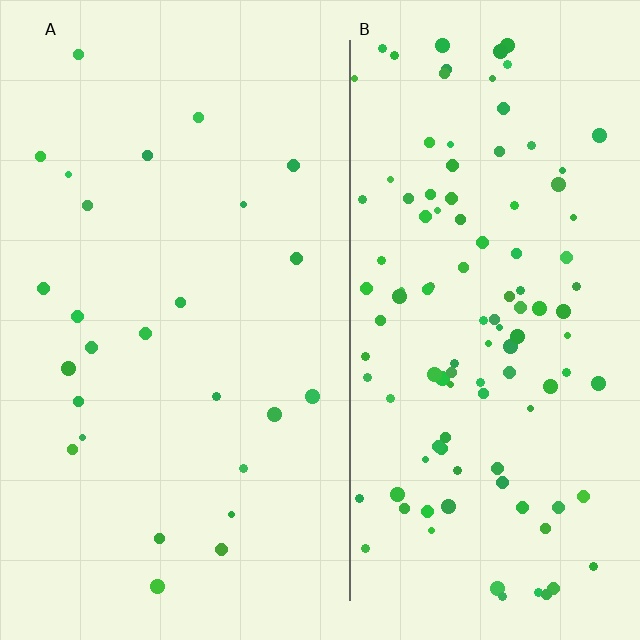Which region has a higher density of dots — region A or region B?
B (the right).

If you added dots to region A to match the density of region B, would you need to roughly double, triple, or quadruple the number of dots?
Approximately quadruple.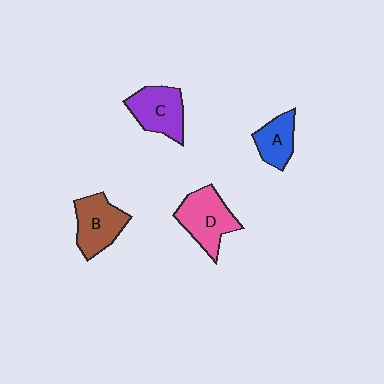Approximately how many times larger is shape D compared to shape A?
Approximately 1.5 times.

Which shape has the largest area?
Shape D (pink).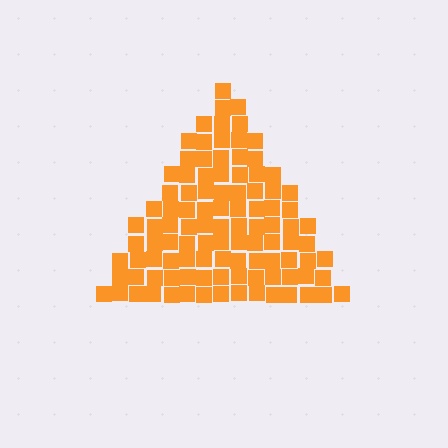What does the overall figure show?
The overall figure shows a triangle.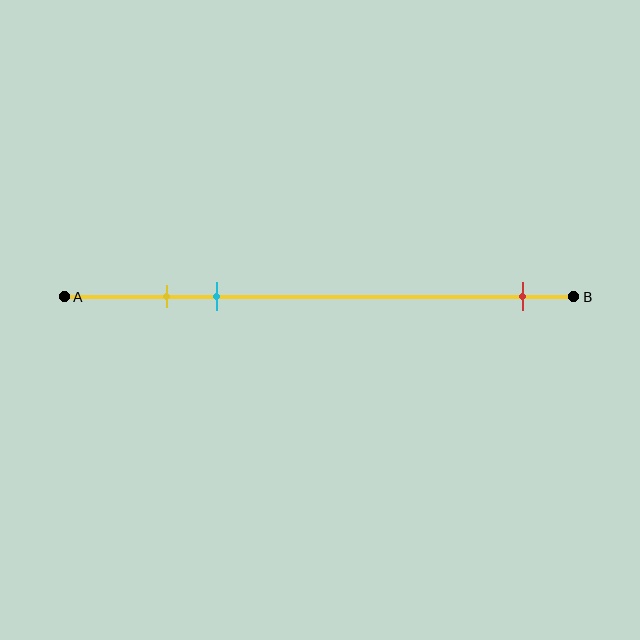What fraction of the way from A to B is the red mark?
The red mark is approximately 90% (0.9) of the way from A to B.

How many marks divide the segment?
There are 3 marks dividing the segment.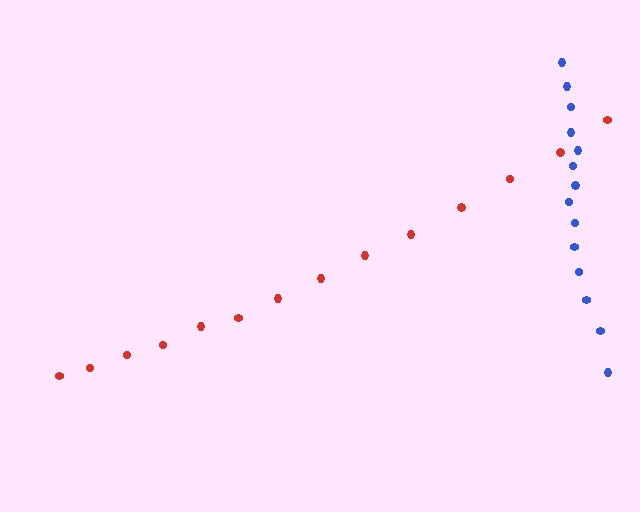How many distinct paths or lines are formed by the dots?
There are 2 distinct paths.